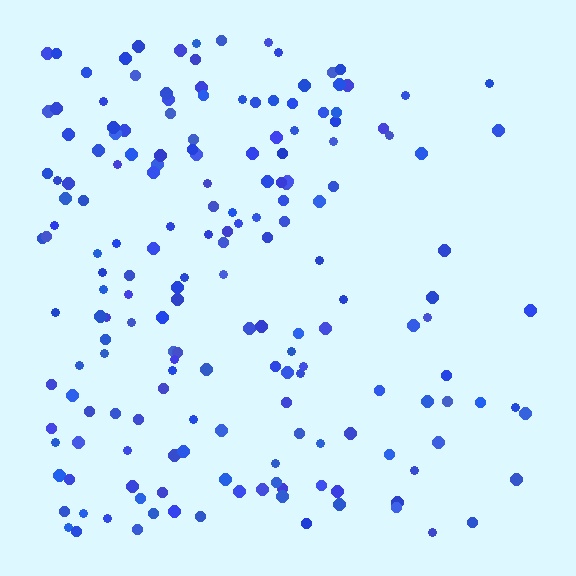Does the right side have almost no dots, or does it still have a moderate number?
Still a moderate number, just noticeably fewer than the left.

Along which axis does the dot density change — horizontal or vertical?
Horizontal.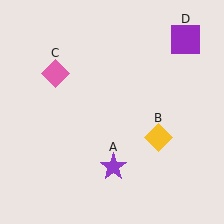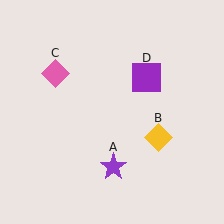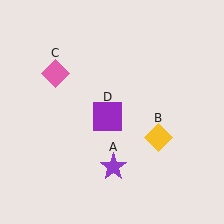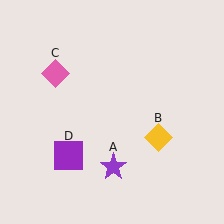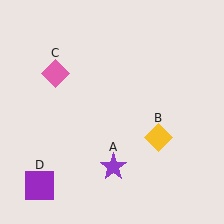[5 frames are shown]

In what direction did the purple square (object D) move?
The purple square (object D) moved down and to the left.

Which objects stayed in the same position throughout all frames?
Purple star (object A) and yellow diamond (object B) and pink diamond (object C) remained stationary.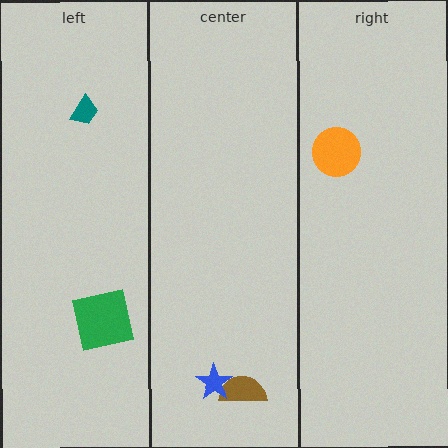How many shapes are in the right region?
1.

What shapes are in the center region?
The brown semicircle, the blue star.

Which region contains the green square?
The left region.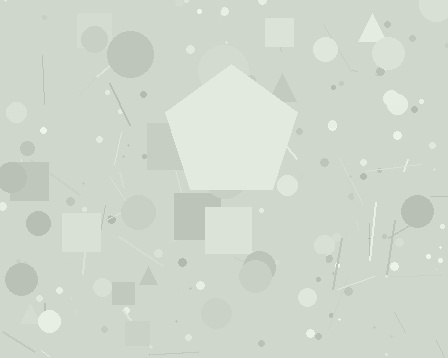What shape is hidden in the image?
A pentagon is hidden in the image.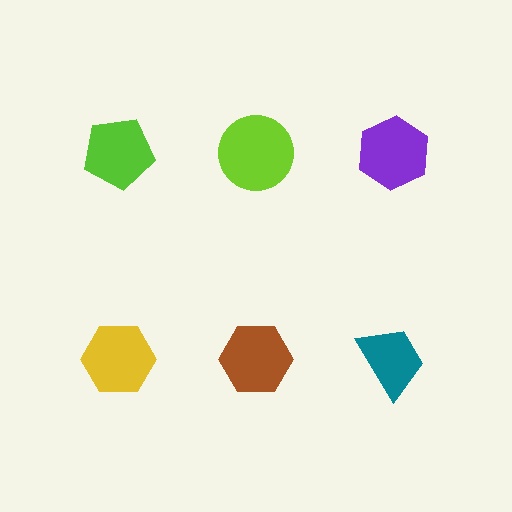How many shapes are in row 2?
3 shapes.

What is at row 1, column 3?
A purple hexagon.